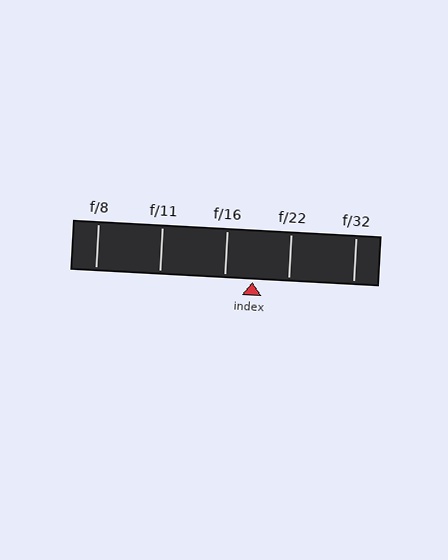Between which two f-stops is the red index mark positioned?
The index mark is between f/16 and f/22.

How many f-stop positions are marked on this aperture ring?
There are 5 f-stop positions marked.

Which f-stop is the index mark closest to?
The index mark is closest to f/16.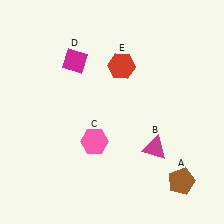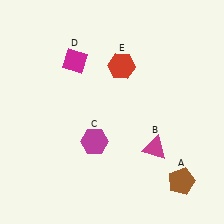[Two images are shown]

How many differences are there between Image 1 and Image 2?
There is 1 difference between the two images.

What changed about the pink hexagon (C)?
In Image 1, C is pink. In Image 2, it changed to magenta.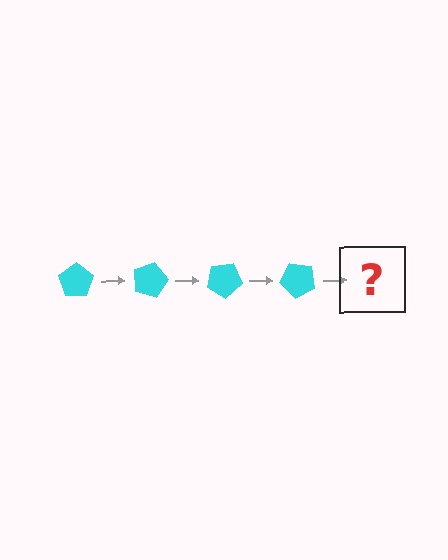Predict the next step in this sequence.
The next step is a cyan pentagon rotated 60 degrees.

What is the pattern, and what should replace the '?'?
The pattern is that the pentagon rotates 15 degrees each step. The '?' should be a cyan pentagon rotated 60 degrees.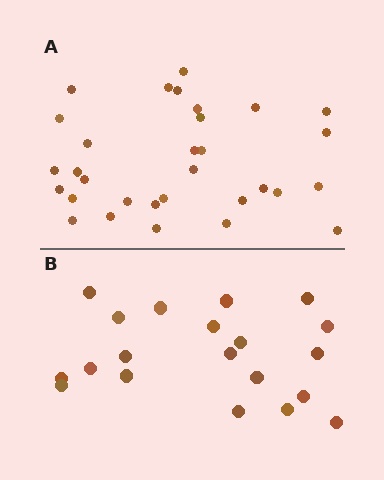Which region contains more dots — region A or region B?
Region A (the top region) has more dots.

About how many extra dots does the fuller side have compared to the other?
Region A has roughly 12 or so more dots than region B.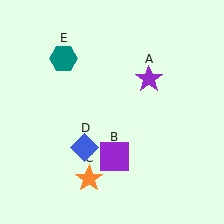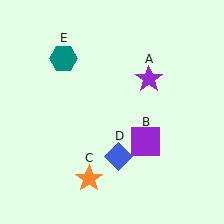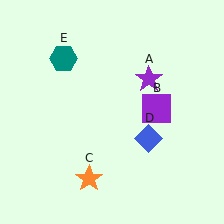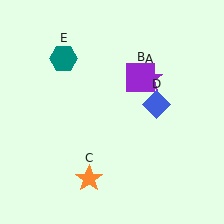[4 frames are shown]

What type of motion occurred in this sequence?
The purple square (object B), blue diamond (object D) rotated counterclockwise around the center of the scene.